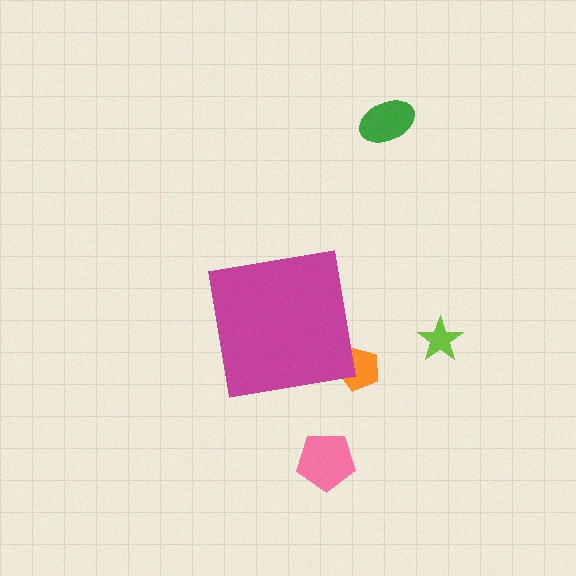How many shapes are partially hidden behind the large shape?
1 shape is partially hidden.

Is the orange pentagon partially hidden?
Yes, the orange pentagon is partially hidden behind the magenta square.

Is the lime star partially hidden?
No, the lime star is fully visible.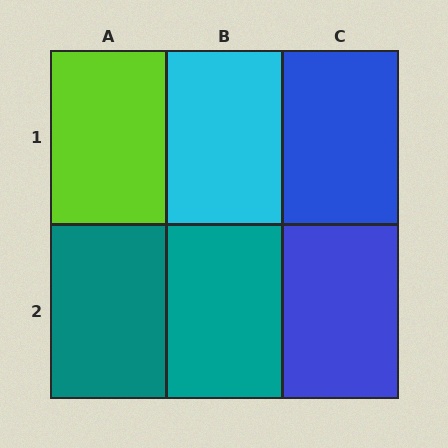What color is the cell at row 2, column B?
Teal.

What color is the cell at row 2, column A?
Teal.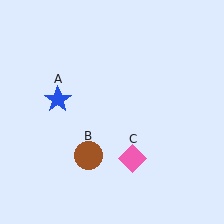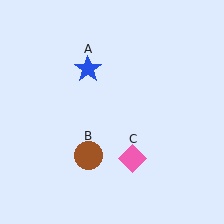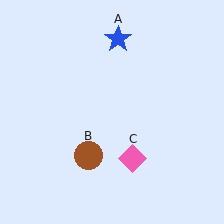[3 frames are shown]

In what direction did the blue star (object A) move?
The blue star (object A) moved up and to the right.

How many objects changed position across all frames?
1 object changed position: blue star (object A).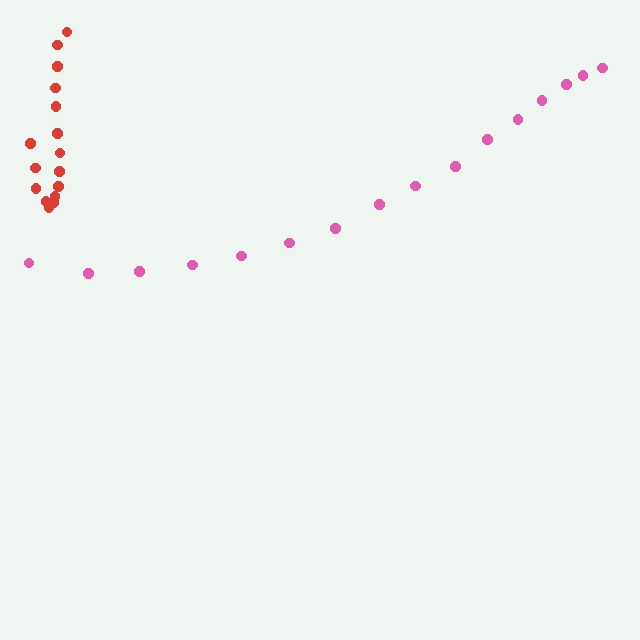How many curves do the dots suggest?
There are 2 distinct paths.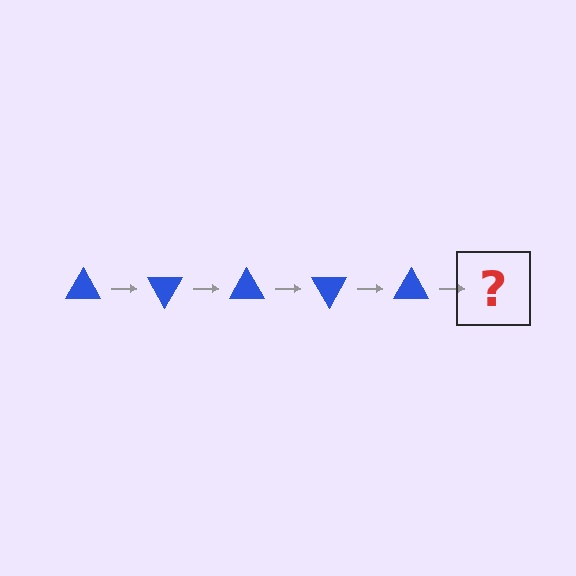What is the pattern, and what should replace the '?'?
The pattern is that the triangle rotates 60 degrees each step. The '?' should be a blue triangle rotated 300 degrees.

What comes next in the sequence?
The next element should be a blue triangle rotated 300 degrees.